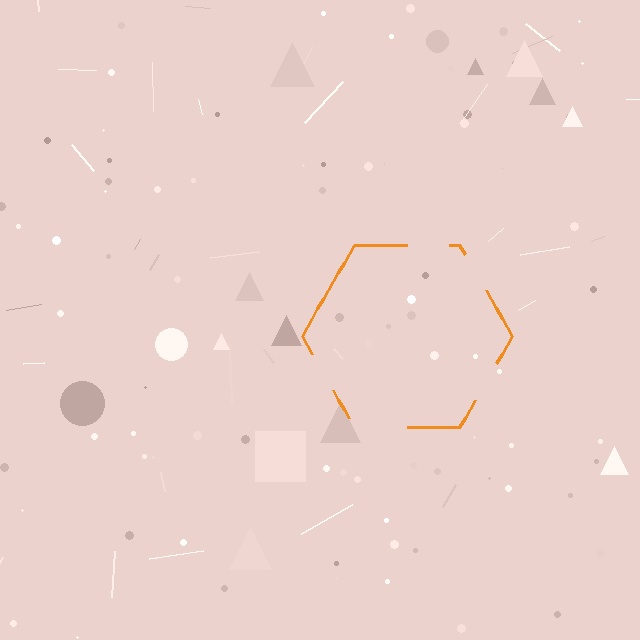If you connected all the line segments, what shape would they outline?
They would outline a hexagon.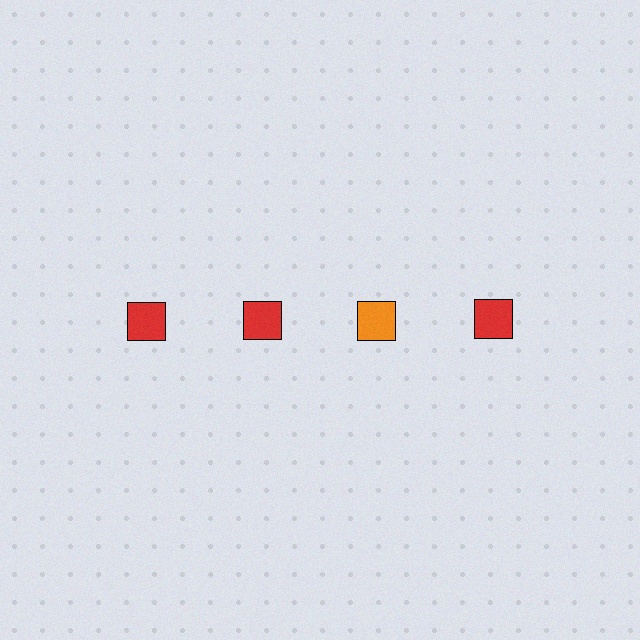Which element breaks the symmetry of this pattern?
The orange square in the top row, center column breaks the symmetry. All other shapes are red squares.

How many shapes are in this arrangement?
There are 4 shapes arranged in a grid pattern.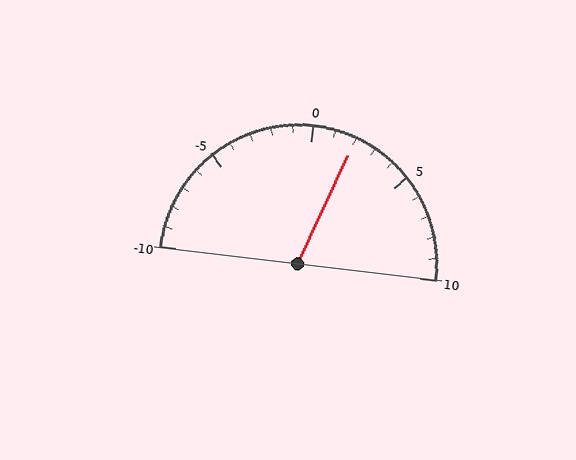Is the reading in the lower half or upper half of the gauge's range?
The reading is in the upper half of the range (-10 to 10).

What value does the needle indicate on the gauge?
The needle indicates approximately 2.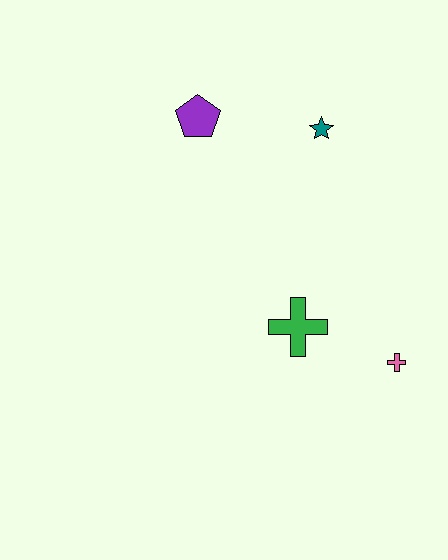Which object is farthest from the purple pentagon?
The pink cross is farthest from the purple pentagon.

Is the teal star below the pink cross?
No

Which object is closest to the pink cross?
The green cross is closest to the pink cross.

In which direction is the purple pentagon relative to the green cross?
The purple pentagon is above the green cross.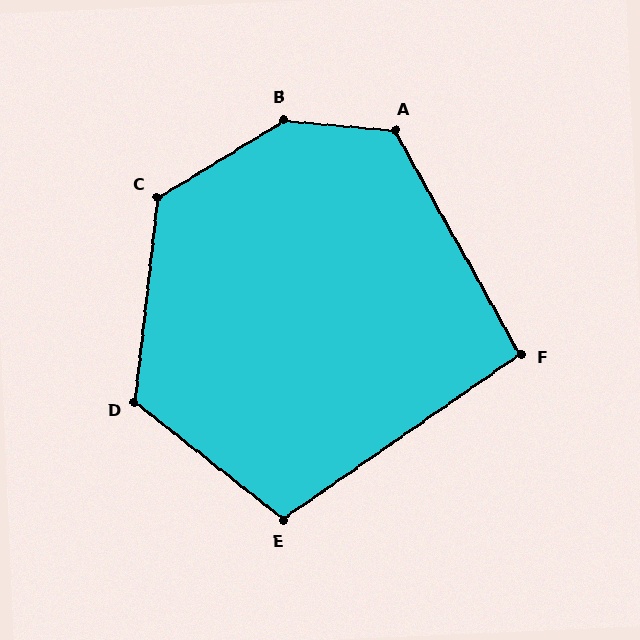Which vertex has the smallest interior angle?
F, at approximately 96 degrees.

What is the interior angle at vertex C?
Approximately 128 degrees (obtuse).